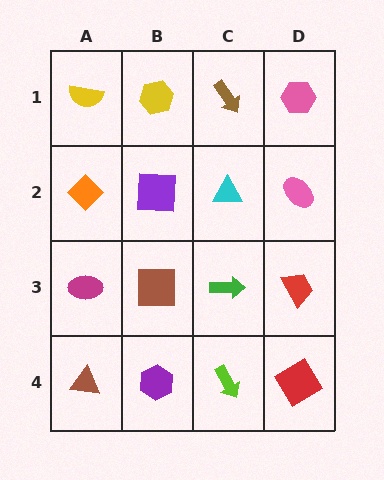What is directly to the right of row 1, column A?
A yellow hexagon.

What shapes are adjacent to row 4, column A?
A magenta ellipse (row 3, column A), a purple hexagon (row 4, column B).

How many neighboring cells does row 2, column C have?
4.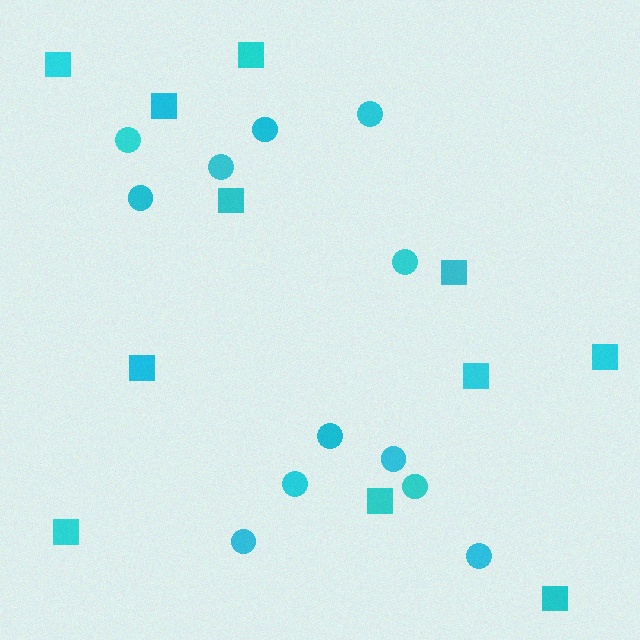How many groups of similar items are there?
There are 2 groups: one group of squares (11) and one group of circles (12).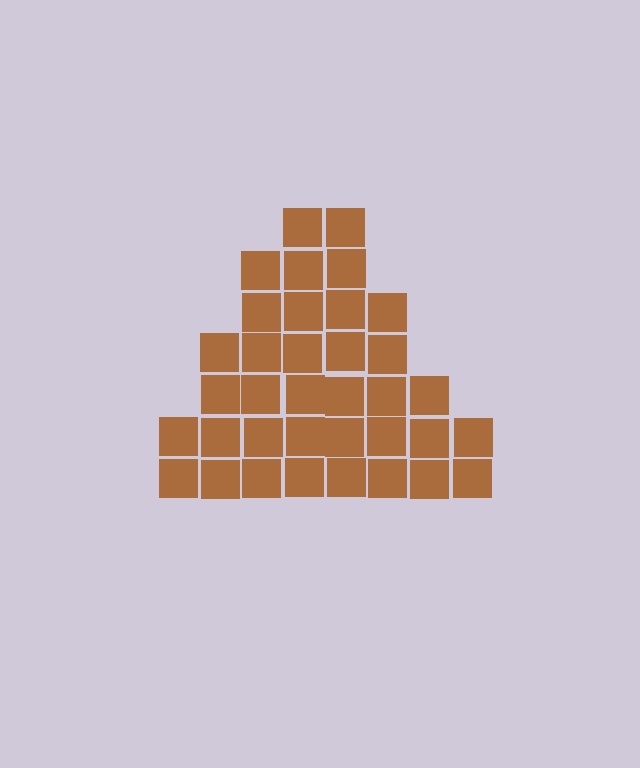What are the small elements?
The small elements are squares.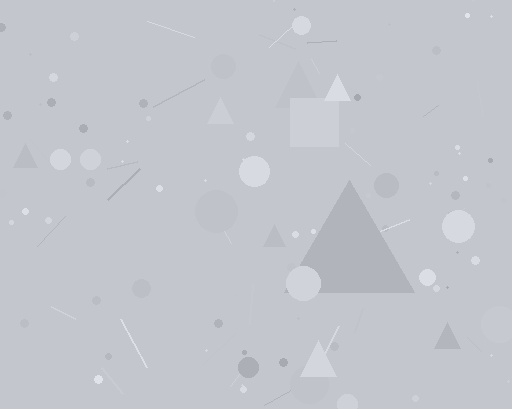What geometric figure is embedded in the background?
A triangle is embedded in the background.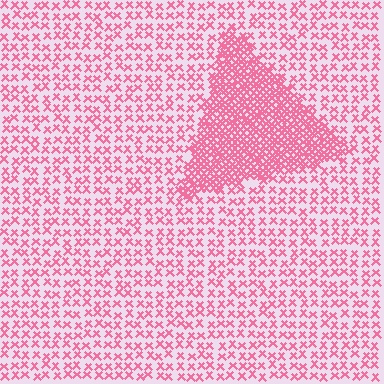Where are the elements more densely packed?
The elements are more densely packed inside the triangle boundary.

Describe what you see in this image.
The image contains small pink elements arranged at two different densities. A triangle-shaped region is visible where the elements are more densely packed than the surrounding area.